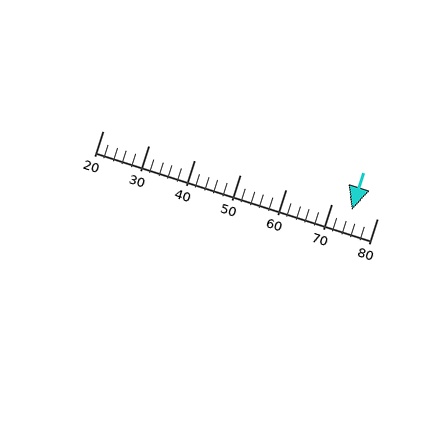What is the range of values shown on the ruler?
The ruler shows values from 20 to 80.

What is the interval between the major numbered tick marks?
The major tick marks are spaced 10 units apart.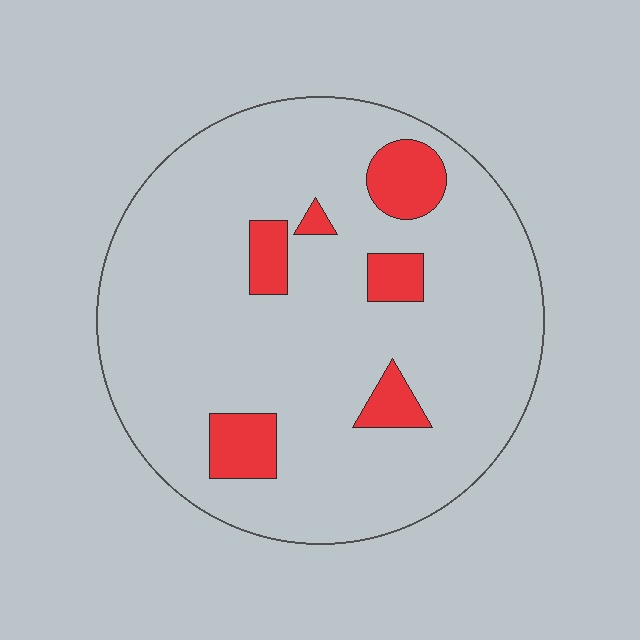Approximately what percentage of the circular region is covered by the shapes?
Approximately 10%.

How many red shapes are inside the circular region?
6.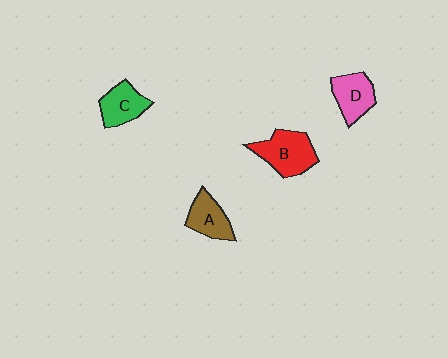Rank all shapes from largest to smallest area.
From largest to smallest: B (red), D (pink), C (green), A (brown).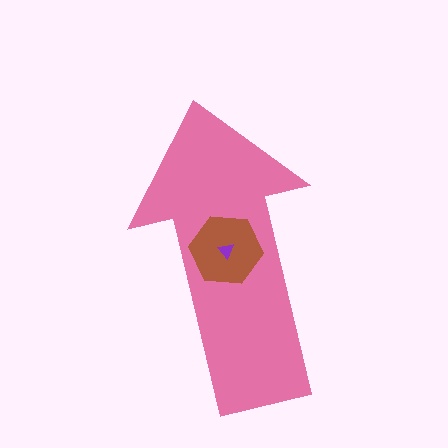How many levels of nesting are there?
3.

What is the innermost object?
The purple triangle.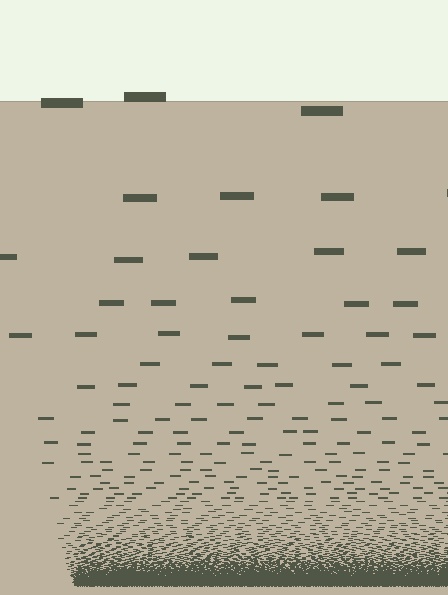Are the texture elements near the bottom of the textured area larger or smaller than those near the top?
Smaller. The gradient is inverted — elements near the bottom are smaller and denser.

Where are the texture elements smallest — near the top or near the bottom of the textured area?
Near the bottom.